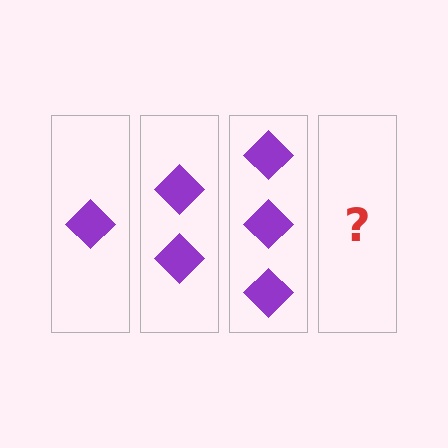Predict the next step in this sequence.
The next step is 4 diamonds.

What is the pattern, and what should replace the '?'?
The pattern is that each step adds one more diamond. The '?' should be 4 diamonds.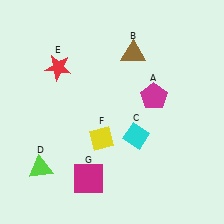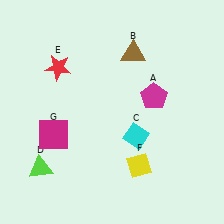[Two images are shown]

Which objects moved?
The objects that moved are: the yellow diamond (F), the magenta square (G).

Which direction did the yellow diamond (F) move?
The yellow diamond (F) moved right.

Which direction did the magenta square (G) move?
The magenta square (G) moved up.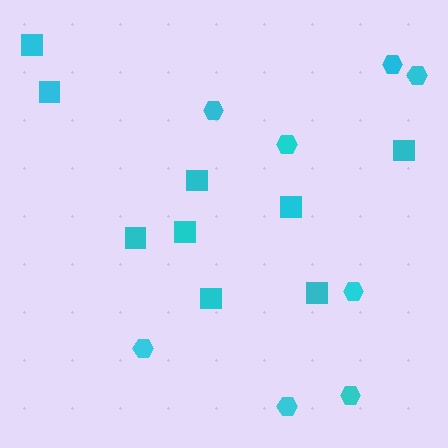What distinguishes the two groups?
There are 2 groups: one group of squares (9) and one group of hexagons (8).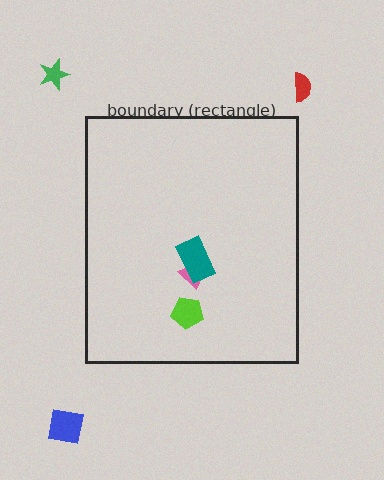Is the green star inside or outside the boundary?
Outside.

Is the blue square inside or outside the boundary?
Outside.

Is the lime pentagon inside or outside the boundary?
Inside.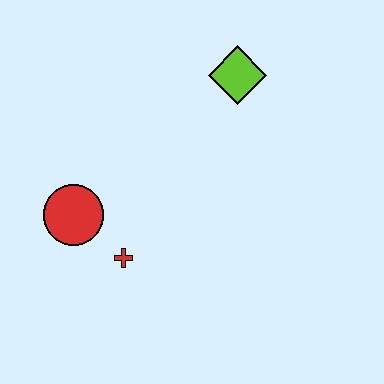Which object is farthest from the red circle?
The lime diamond is farthest from the red circle.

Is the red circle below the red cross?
No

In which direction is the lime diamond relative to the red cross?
The lime diamond is above the red cross.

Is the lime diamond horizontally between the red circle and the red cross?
No